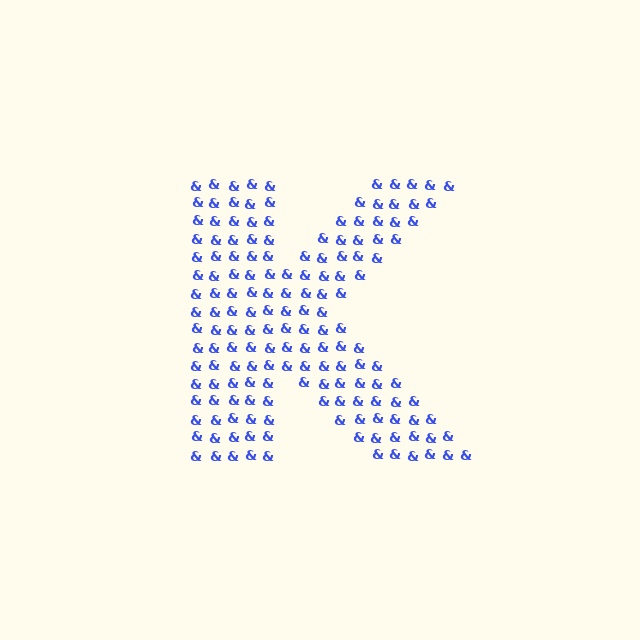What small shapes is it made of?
It is made of small ampersands.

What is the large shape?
The large shape is the letter K.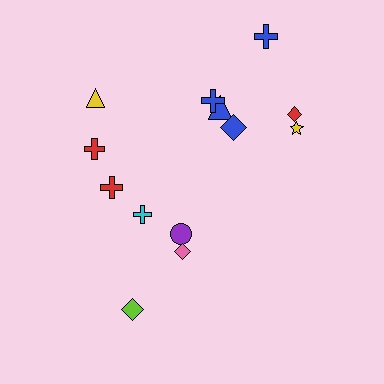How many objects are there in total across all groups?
There are 13 objects.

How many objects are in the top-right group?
There are 6 objects.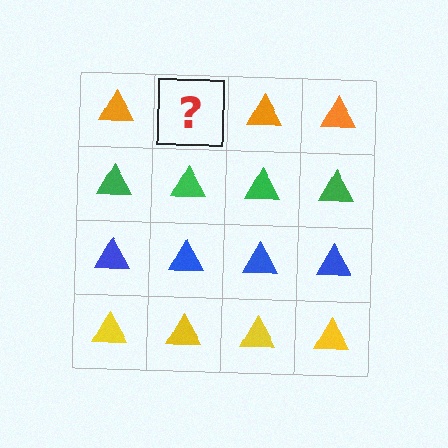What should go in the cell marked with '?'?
The missing cell should contain an orange triangle.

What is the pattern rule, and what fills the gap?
The rule is that each row has a consistent color. The gap should be filled with an orange triangle.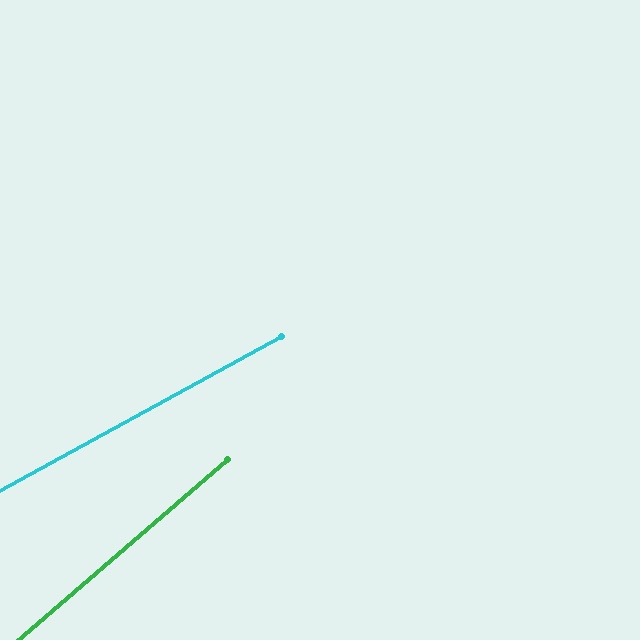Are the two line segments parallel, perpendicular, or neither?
Neither parallel nor perpendicular — they differ by about 12°.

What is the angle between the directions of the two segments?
Approximately 12 degrees.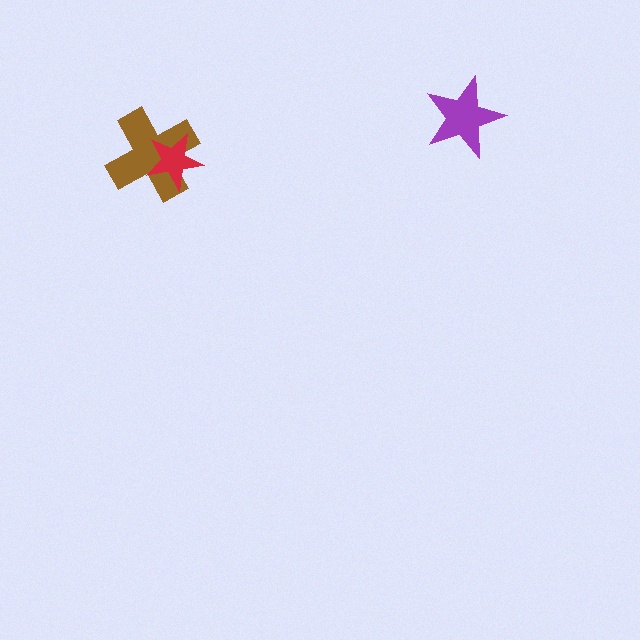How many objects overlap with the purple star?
0 objects overlap with the purple star.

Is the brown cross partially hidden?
Yes, it is partially covered by another shape.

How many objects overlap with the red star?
1 object overlaps with the red star.